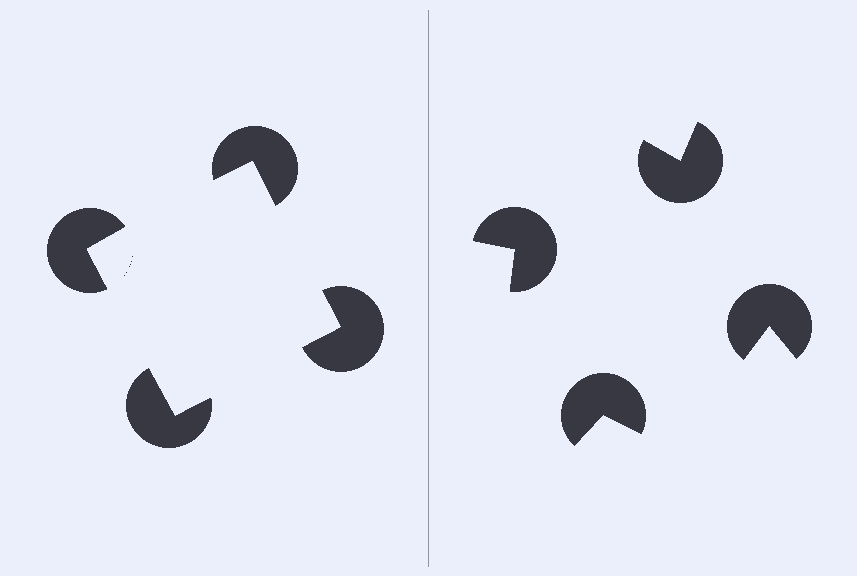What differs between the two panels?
The pac-man discs are positioned identically on both sides; only the wedge orientations differ. On the left they align to a square; on the right they are misaligned.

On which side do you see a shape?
An illusory square appears on the left side. On the right side the wedge cuts are rotated, so no coherent shape forms.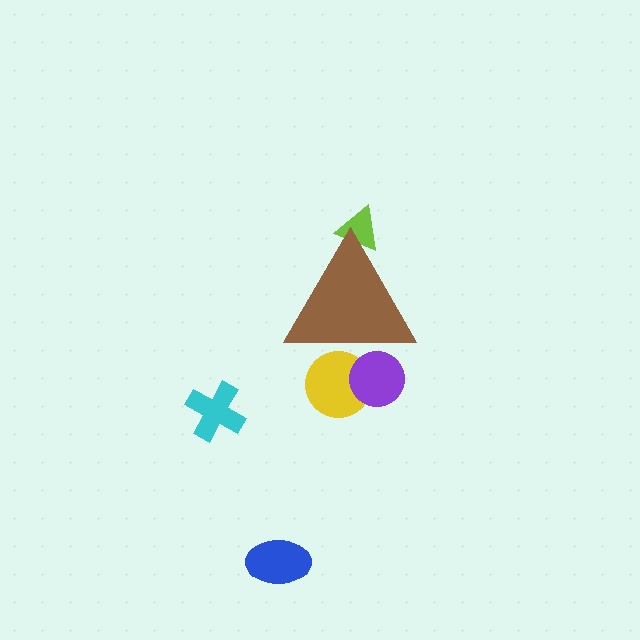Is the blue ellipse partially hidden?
No, the blue ellipse is fully visible.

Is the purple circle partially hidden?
Yes, the purple circle is partially hidden behind the brown triangle.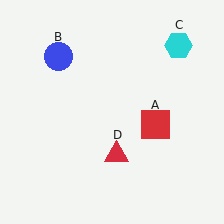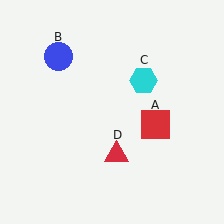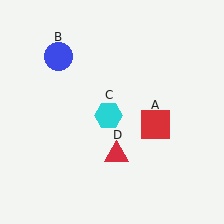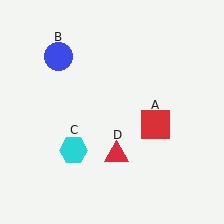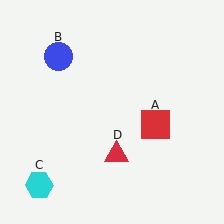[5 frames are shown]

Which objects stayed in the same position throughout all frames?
Red square (object A) and blue circle (object B) and red triangle (object D) remained stationary.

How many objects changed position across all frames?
1 object changed position: cyan hexagon (object C).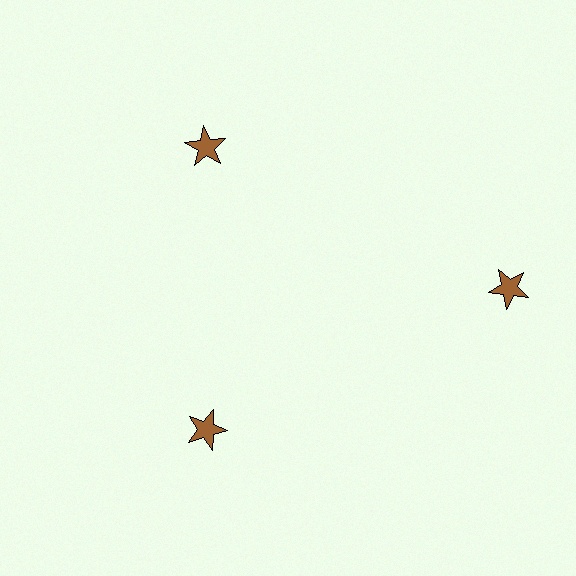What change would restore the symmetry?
The symmetry would be restored by moving it inward, back onto the ring so that all 3 stars sit at equal angles and equal distance from the center.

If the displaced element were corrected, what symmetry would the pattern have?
It would have 3-fold rotational symmetry — the pattern would map onto itself every 120 degrees.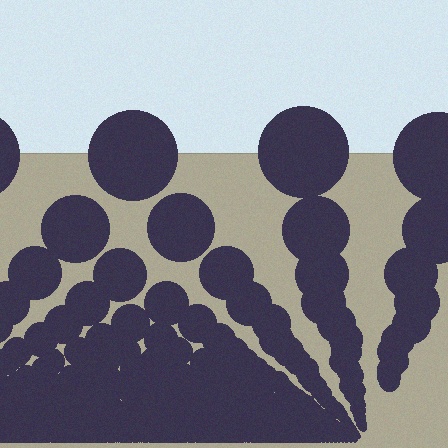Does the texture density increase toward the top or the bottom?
Density increases toward the bottom.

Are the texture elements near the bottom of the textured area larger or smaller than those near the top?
Smaller. The gradient is inverted — elements near the bottom are smaller and denser.